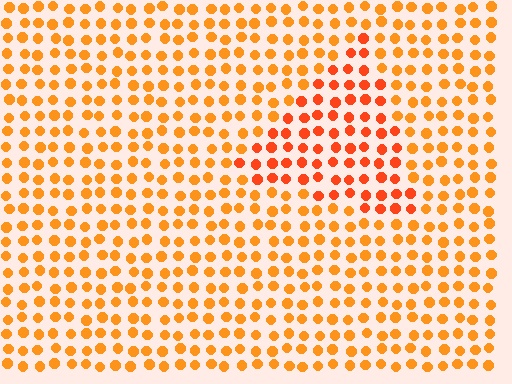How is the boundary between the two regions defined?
The boundary is defined purely by a slight shift in hue (about 21 degrees). Spacing, size, and orientation are identical on both sides.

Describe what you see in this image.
The image is filled with small orange elements in a uniform arrangement. A triangle-shaped region is visible where the elements are tinted to a slightly different hue, forming a subtle color boundary.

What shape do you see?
I see a triangle.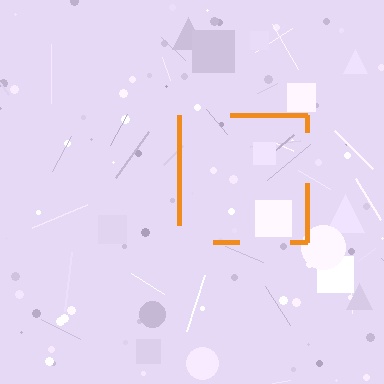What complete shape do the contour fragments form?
The contour fragments form a square.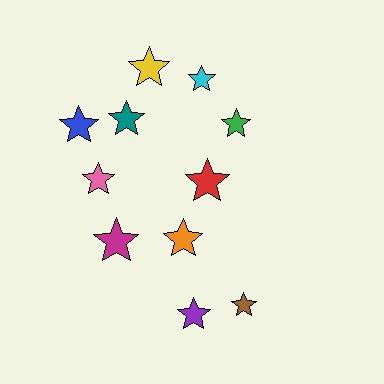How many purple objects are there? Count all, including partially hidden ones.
There is 1 purple object.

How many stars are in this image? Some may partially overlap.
There are 11 stars.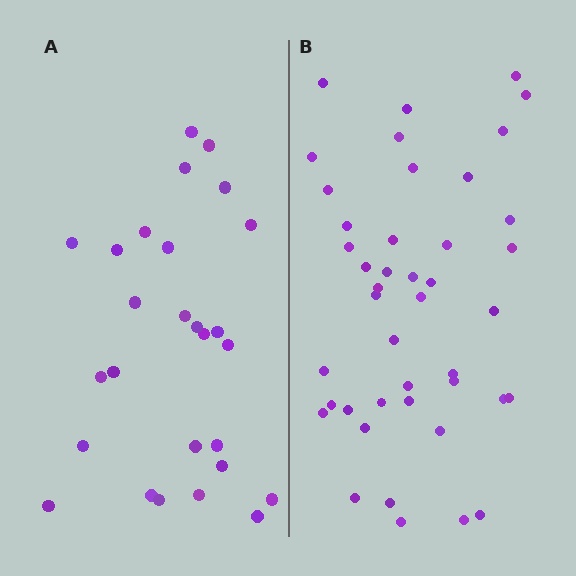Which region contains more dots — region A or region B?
Region B (the right region) has more dots.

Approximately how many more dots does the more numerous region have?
Region B has approximately 15 more dots than region A.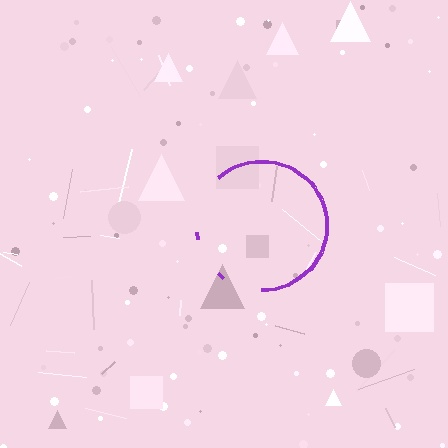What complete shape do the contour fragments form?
The contour fragments form a circle.